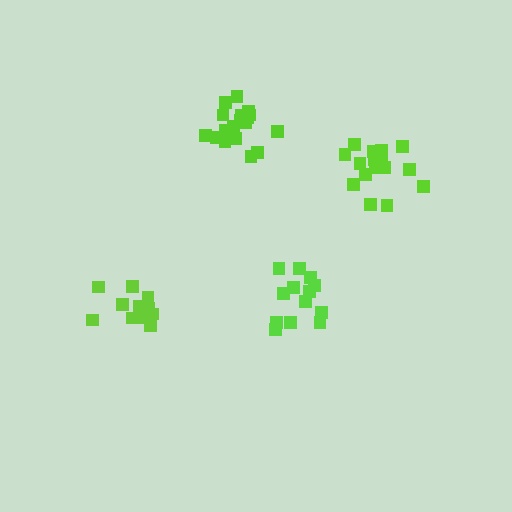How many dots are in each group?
Group 1: 17 dots, Group 2: 18 dots, Group 3: 13 dots, Group 4: 13 dots (61 total).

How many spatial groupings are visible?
There are 4 spatial groupings.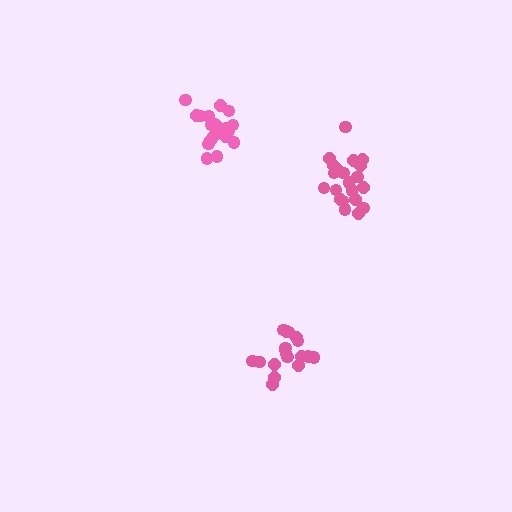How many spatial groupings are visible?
There are 3 spatial groupings.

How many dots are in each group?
Group 1: 20 dots, Group 2: 19 dots, Group 3: 21 dots (60 total).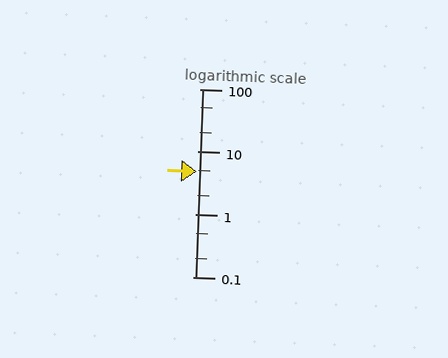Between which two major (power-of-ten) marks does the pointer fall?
The pointer is between 1 and 10.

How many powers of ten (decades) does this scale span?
The scale spans 3 decades, from 0.1 to 100.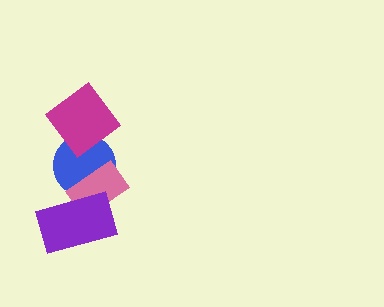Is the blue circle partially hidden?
Yes, it is partially covered by another shape.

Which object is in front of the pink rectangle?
The purple rectangle is in front of the pink rectangle.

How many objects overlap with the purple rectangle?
2 objects overlap with the purple rectangle.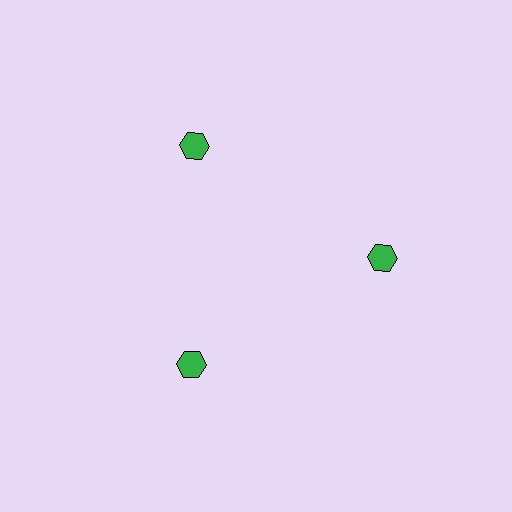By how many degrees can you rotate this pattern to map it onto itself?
The pattern maps onto itself every 120 degrees of rotation.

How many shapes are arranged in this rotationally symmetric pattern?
There are 3 shapes, arranged in 3 groups of 1.